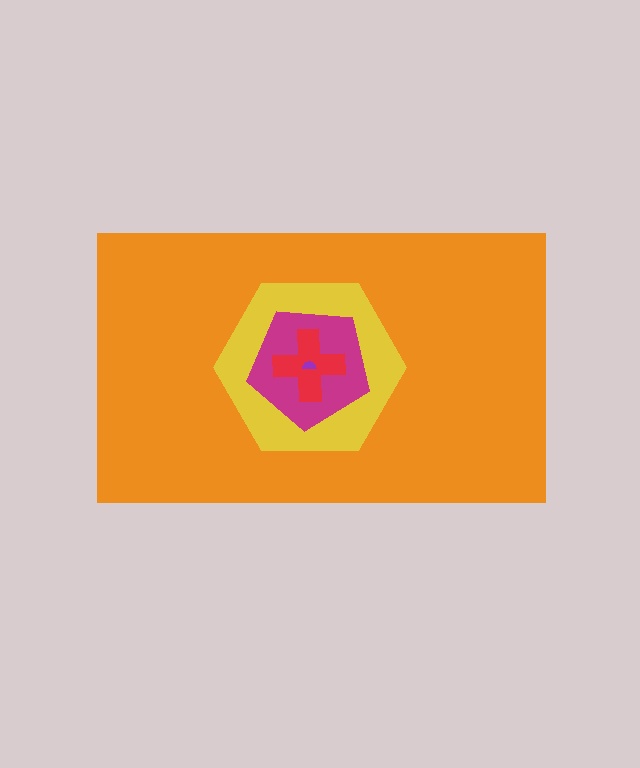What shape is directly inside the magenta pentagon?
The red cross.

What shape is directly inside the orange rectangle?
The yellow hexagon.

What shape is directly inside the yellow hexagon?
The magenta pentagon.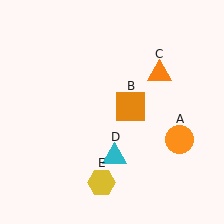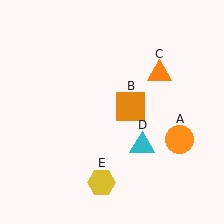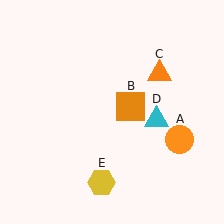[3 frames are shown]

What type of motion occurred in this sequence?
The cyan triangle (object D) rotated counterclockwise around the center of the scene.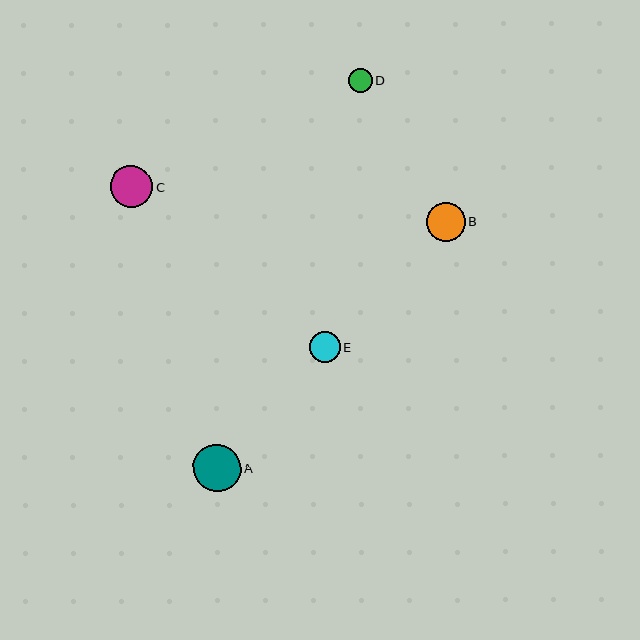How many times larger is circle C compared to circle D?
Circle C is approximately 1.8 times the size of circle D.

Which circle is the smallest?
Circle D is the smallest with a size of approximately 24 pixels.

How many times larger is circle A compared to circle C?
Circle A is approximately 1.1 times the size of circle C.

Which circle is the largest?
Circle A is the largest with a size of approximately 47 pixels.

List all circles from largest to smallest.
From largest to smallest: A, C, B, E, D.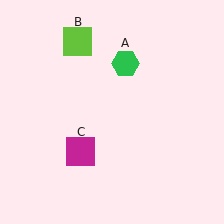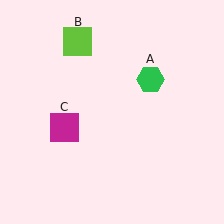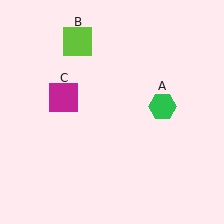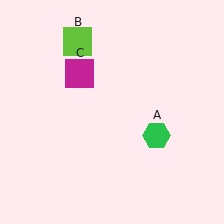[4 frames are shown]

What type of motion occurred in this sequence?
The green hexagon (object A), magenta square (object C) rotated clockwise around the center of the scene.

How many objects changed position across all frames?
2 objects changed position: green hexagon (object A), magenta square (object C).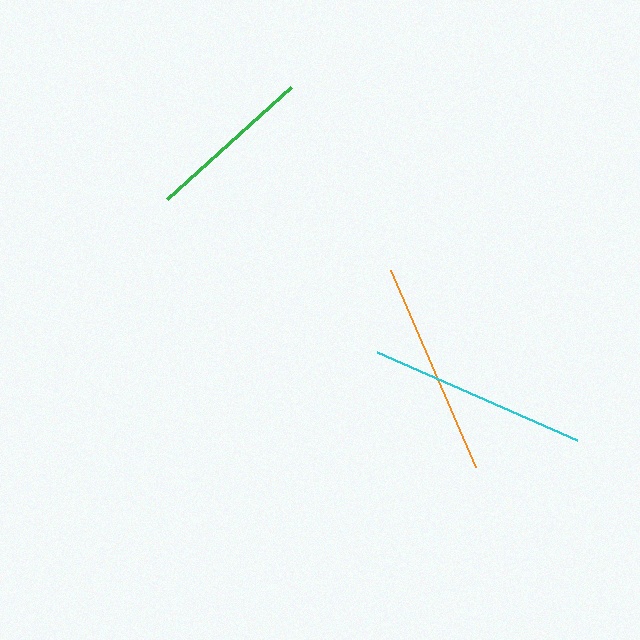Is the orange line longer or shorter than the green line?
The orange line is longer than the green line.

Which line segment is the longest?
The cyan line is the longest at approximately 218 pixels.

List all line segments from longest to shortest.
From longest to shortest: cyan, orange, green.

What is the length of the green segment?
The green segment is approximately 167 pixels long.